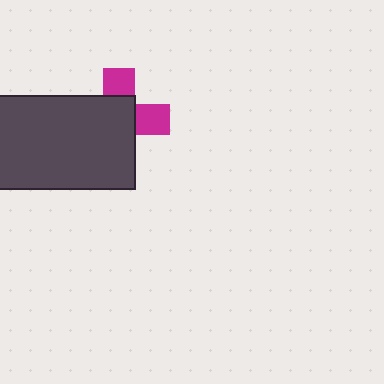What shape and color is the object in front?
The object in front is a dark gray rectangle.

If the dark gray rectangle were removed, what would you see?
You would see the complete magenta cross.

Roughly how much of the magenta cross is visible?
A small part of it is visible (roughly 36%).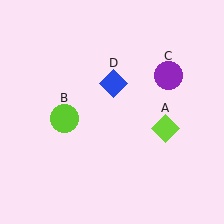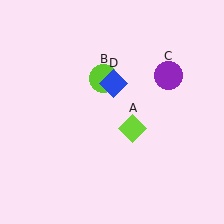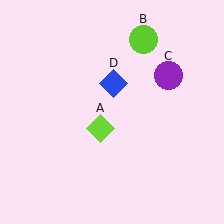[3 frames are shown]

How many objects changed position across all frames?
2 objects changed position: lime diamond (object A), lime circle (object B).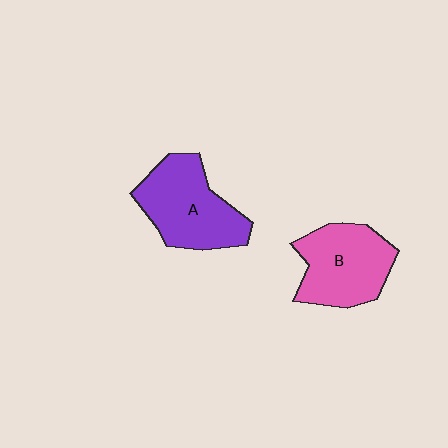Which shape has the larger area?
Shape A (purple).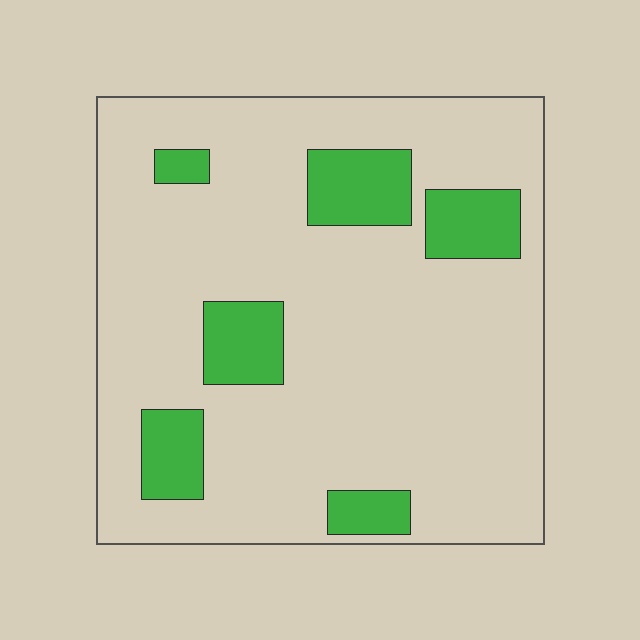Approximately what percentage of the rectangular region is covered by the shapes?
Approximately 15%.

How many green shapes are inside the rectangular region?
6.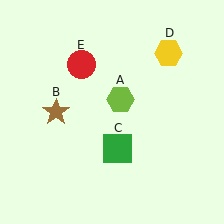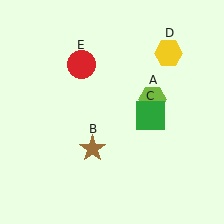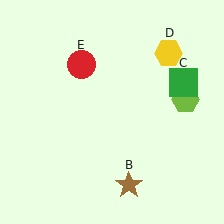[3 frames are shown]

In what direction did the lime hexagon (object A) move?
The lime hexagon (object A) moved right.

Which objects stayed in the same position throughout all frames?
Yellow hexagon (object D) and red circle (object E) remained stationary.